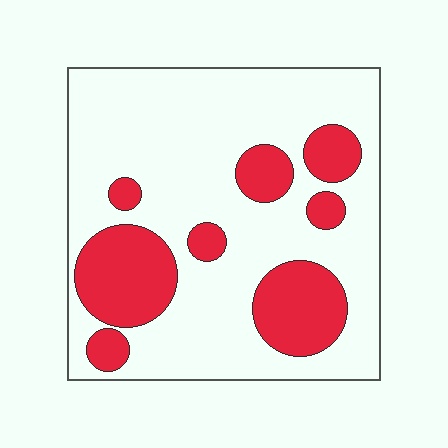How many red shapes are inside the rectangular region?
8.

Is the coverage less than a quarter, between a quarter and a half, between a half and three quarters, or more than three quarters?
Between a quarter and a half.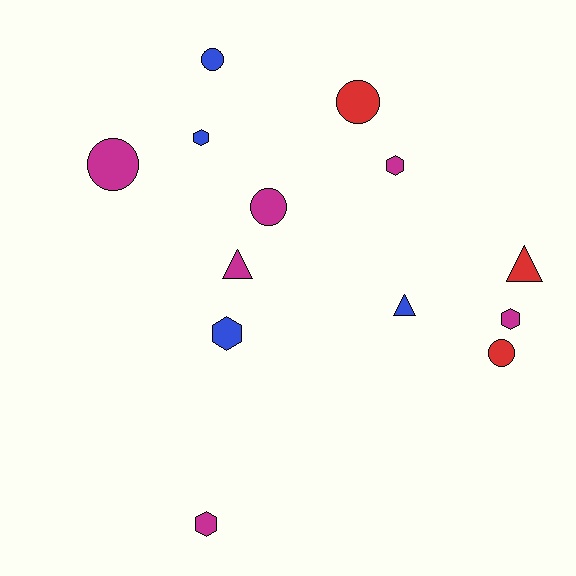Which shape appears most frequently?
Hexagon, with 5 objects.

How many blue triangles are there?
There is 1 blue triangle.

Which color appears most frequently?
Magenta, with 6 objects.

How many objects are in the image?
There are 13 objects.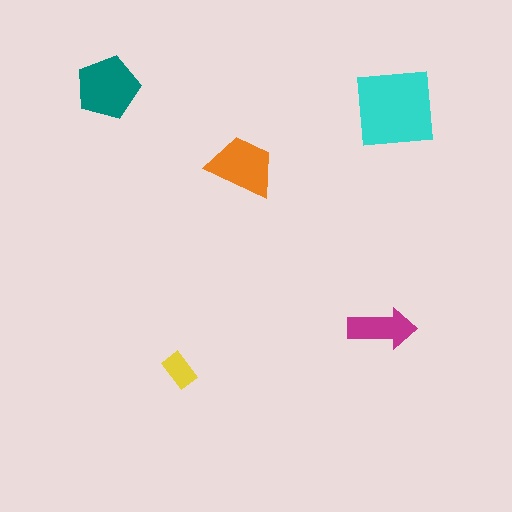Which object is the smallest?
The yellow rectangle.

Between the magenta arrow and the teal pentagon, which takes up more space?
The teal pentagon.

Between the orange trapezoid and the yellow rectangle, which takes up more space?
The orange trapezoid.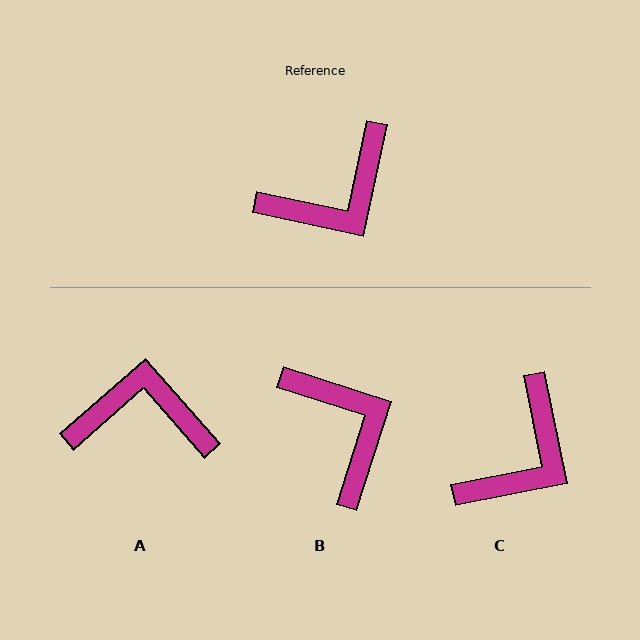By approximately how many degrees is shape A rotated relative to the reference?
Approximately 144 degrees counter-clockwise.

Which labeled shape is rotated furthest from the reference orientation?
A, about 144 degrees away.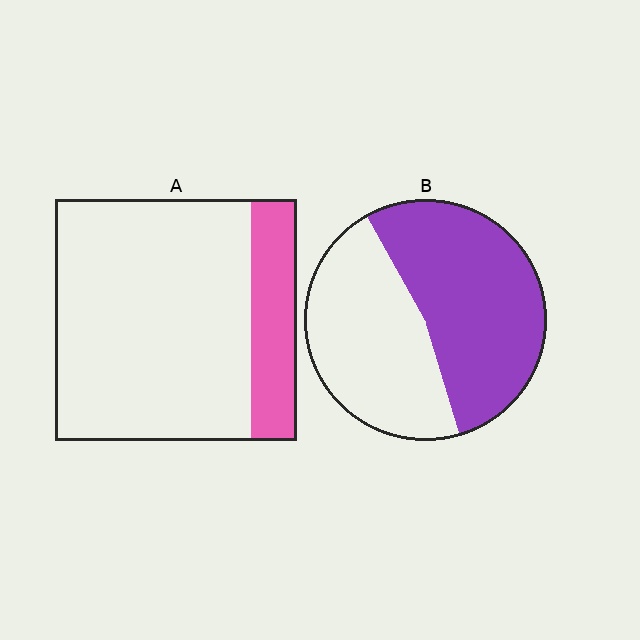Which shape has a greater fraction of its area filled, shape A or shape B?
Shape B.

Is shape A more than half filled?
No.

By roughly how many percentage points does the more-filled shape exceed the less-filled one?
By roughly 35 percentage points (B over A).